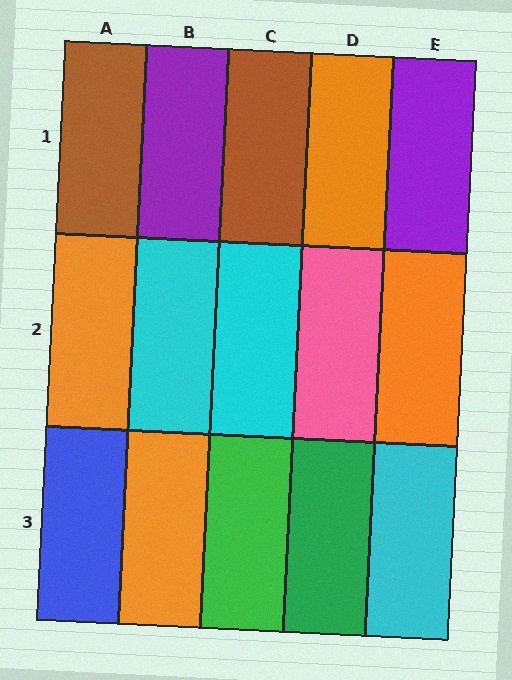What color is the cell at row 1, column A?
Brown.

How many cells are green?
2 cells are green.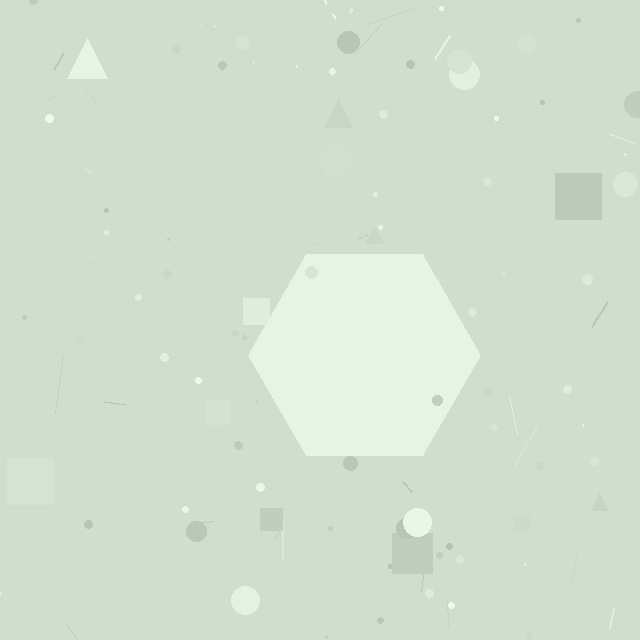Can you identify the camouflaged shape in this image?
The camouflaged shape is a hexagon.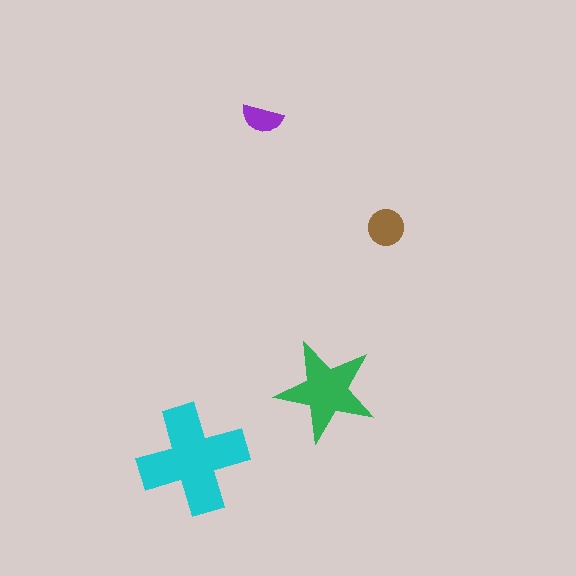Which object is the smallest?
The purple semicircle.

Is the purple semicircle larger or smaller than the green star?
Smaller.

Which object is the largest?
The cyan cross.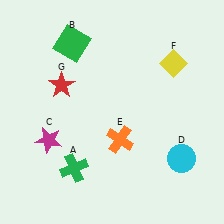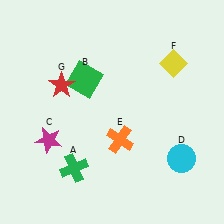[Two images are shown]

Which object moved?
The green square (B) moved down.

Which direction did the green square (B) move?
The green square (B) moved down.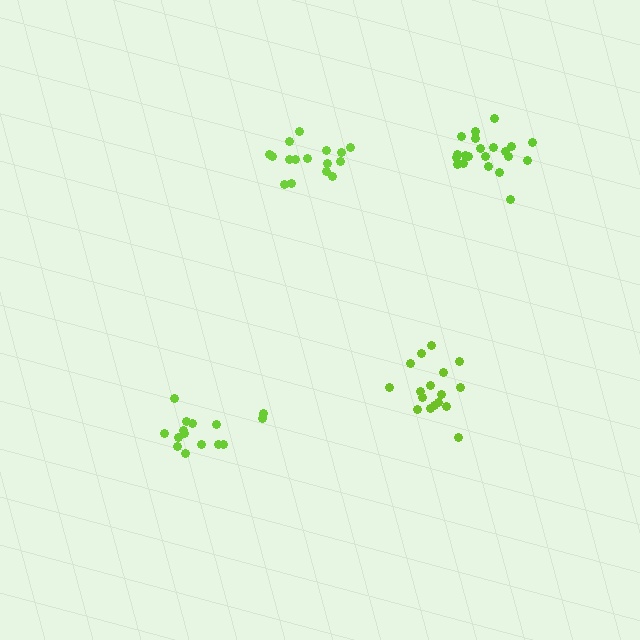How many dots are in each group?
Group 1: 17 dots, Group 2: 21 dots, Group 3: 16 dots, Group 4: 15 dots (69 total).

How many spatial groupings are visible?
There are 4 spatial groupings.